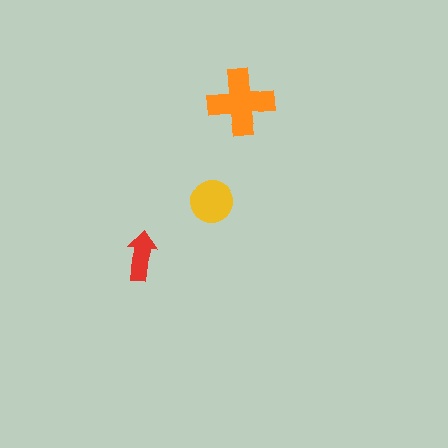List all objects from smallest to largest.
The red arrow, the yellow circle, the orange cross.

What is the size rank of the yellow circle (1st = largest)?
2nd.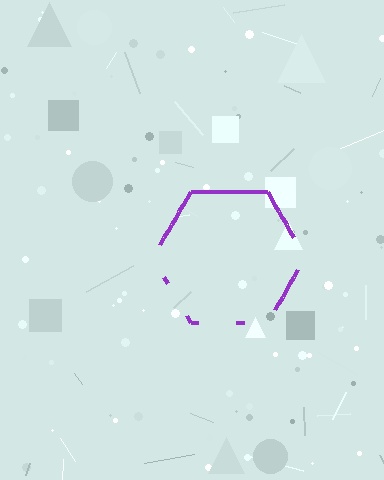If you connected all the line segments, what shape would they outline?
They would outline a hexagon.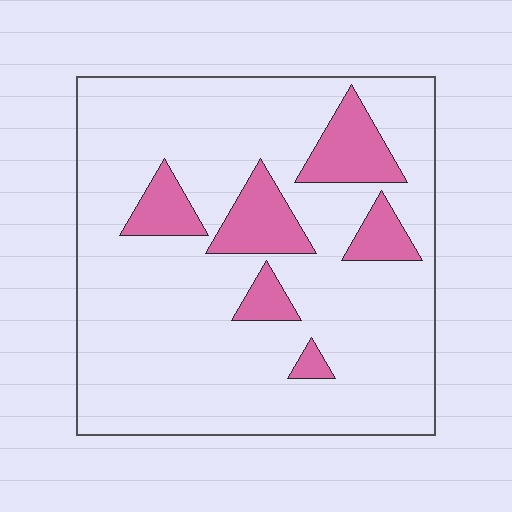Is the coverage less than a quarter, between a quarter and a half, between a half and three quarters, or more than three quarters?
Less than a quarter.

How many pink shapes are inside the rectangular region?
6.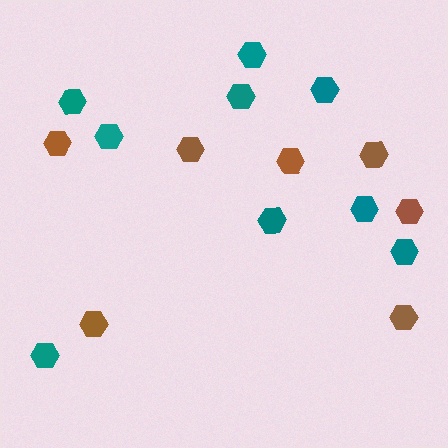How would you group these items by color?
There are 2 groups: one group of brown hexagons (7) and one group of teal hexagons (9).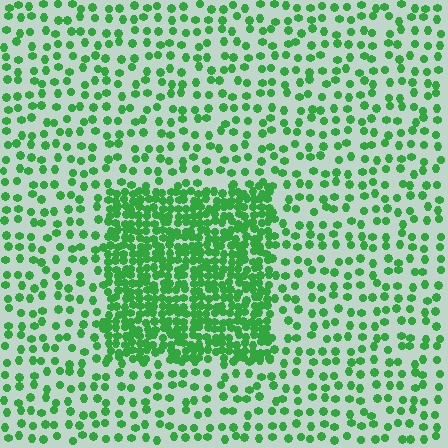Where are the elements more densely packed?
The elements are more densely packed inside the rectangle boundary.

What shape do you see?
I see a rectangle.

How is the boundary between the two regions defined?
The boundary is defined by a change in element density (approximately 2.8x ratio). All elements are the same color, size, and shape.